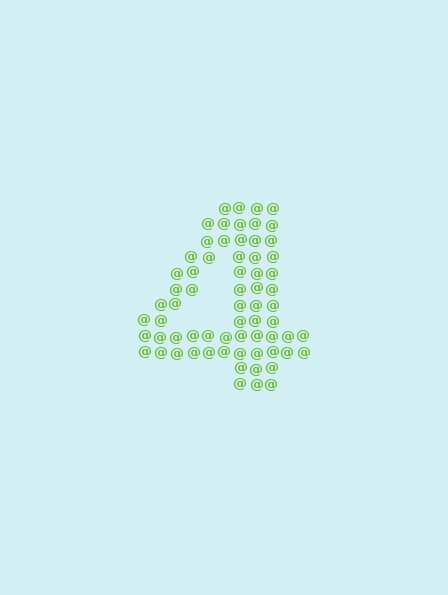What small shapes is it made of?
It is made of small at signs.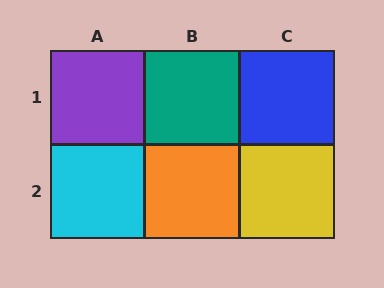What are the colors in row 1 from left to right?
Purple, teal, blue.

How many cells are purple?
1 cell is purple.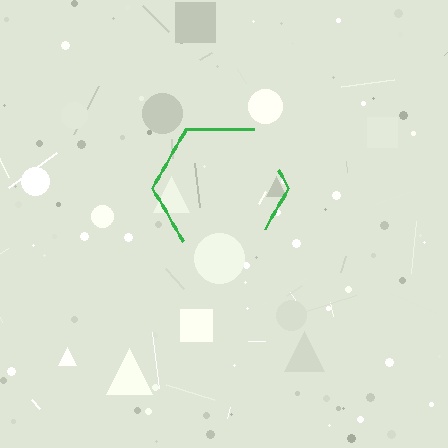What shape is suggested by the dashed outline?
The dashed outline suggests a hexagon.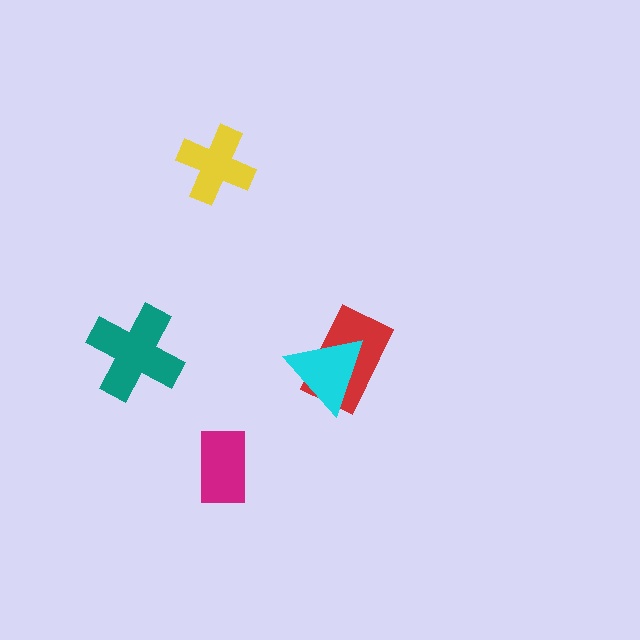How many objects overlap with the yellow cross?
0 objects overlap with the yellow cross.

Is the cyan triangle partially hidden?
No, no other shape covers it.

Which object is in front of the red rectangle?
The cyan triangle is in front of the red rectangle.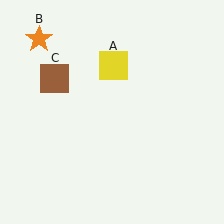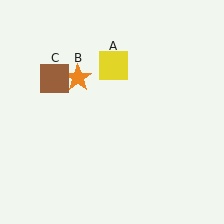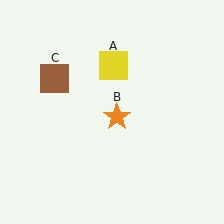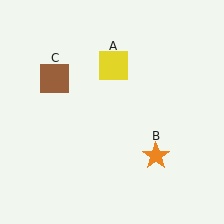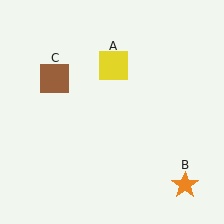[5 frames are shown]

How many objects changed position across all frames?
1 object changed position: orange star (object B).